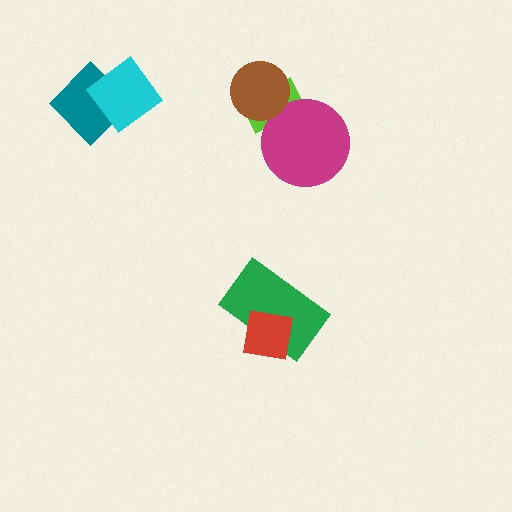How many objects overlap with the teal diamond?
1 object overlaps with the teal diamond.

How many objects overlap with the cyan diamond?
1 object overlaps with the cyan diamond.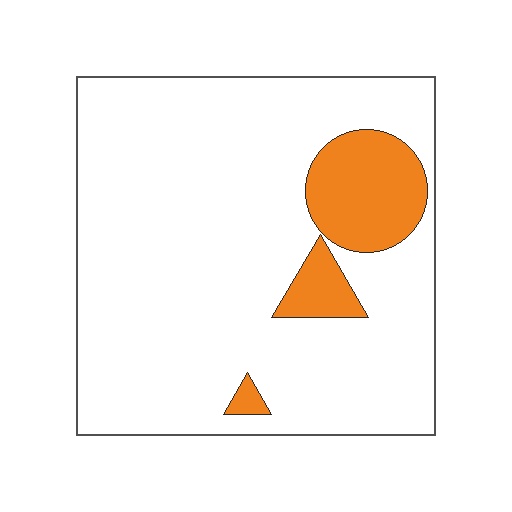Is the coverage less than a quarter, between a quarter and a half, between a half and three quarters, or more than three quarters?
Less than a quarter.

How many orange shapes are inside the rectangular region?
3.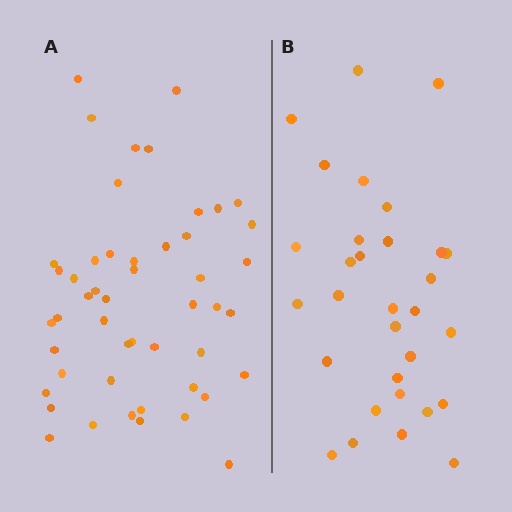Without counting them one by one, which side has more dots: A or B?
Region A (the left region) has more dots.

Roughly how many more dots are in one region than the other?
Region A has approximately 20 more dots than region B.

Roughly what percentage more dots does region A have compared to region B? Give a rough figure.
About 60% more.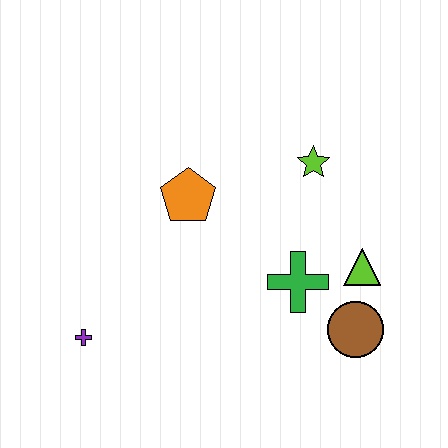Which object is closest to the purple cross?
The orange pentagon is closest to the purple cross.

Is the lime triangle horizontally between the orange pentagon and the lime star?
No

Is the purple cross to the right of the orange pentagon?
No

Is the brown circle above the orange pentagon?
No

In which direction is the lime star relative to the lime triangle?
The lime star is above the lime triangle.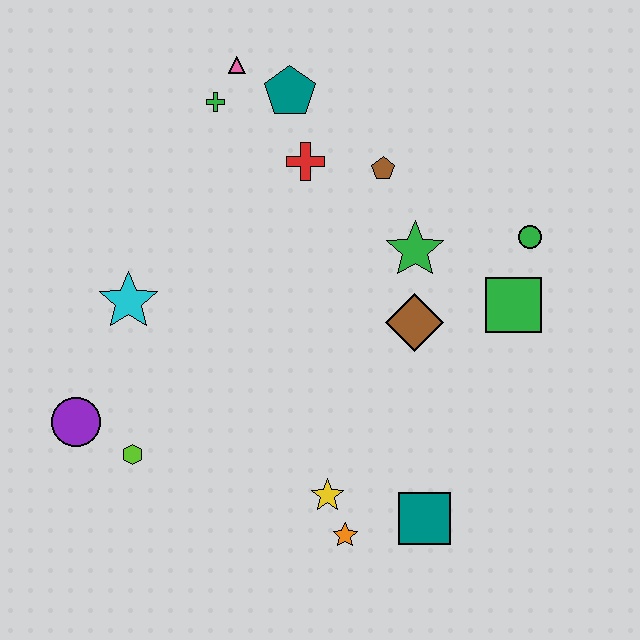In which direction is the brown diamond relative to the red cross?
The brown diamond is below the red cross.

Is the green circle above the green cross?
No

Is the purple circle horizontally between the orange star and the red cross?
No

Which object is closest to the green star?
The brown diamond is closest to the green star.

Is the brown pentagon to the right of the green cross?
Yes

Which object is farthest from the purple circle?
The green circle is farthest from the purple circle.